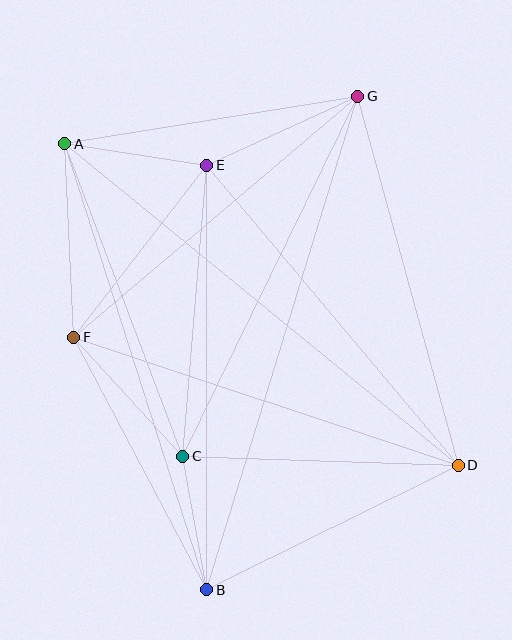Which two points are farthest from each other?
Points B and G are farthest from each other.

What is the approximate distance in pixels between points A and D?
The distance between A and D is approximately 508 pixels.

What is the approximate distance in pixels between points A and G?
The distance between A and G is approximately 297 pixels.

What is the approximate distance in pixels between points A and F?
The distance between A and F is approximately 194 pixels.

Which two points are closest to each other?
Points B and C are closest to each other.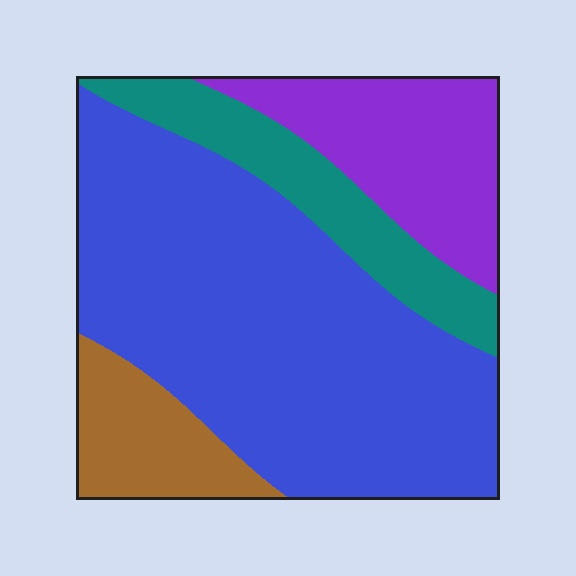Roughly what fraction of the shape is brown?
Brown covers roughly 10% of the shape.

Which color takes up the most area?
Blue, at roughly 55%.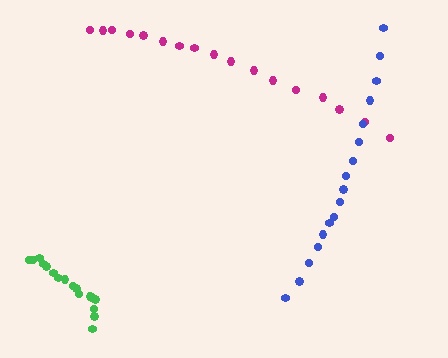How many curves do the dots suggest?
There are 3 distinct paths.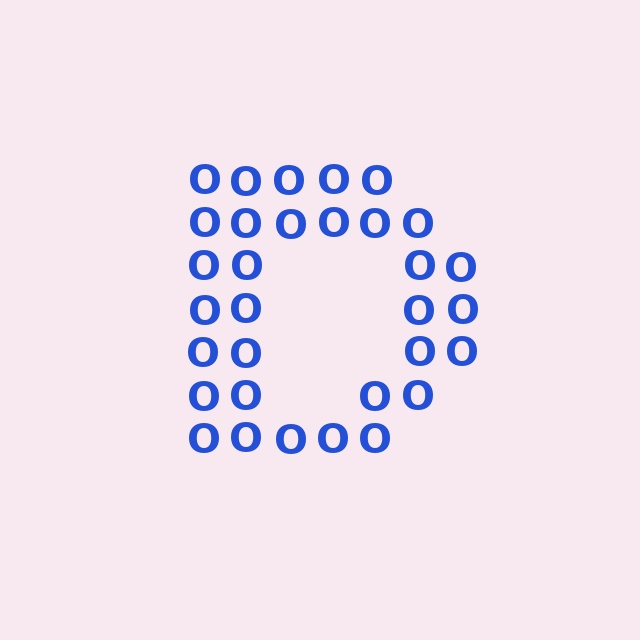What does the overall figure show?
The overall figure shows the letter D.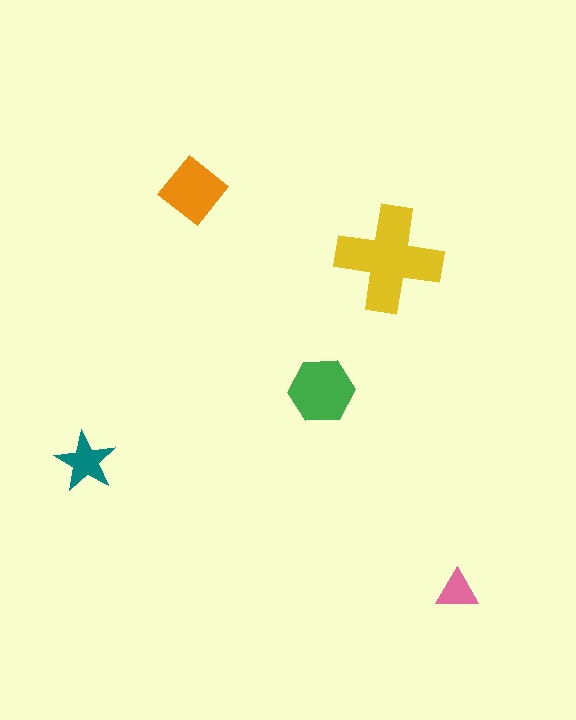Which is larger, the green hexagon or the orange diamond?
The green hexagon.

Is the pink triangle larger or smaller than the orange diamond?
Smaller.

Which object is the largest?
The yellow cross.